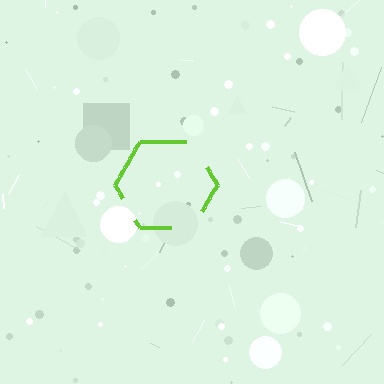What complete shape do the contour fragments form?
The contour fragments form a hexagon.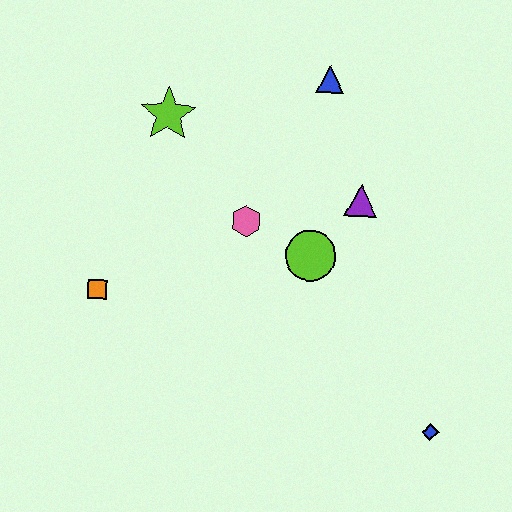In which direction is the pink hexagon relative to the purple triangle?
The pink hexagon is to the left of the purple triangle.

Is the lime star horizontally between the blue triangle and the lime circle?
No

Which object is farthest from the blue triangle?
The blue diamond is farthest from the blue triangle.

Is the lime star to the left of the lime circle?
Yes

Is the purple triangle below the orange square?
No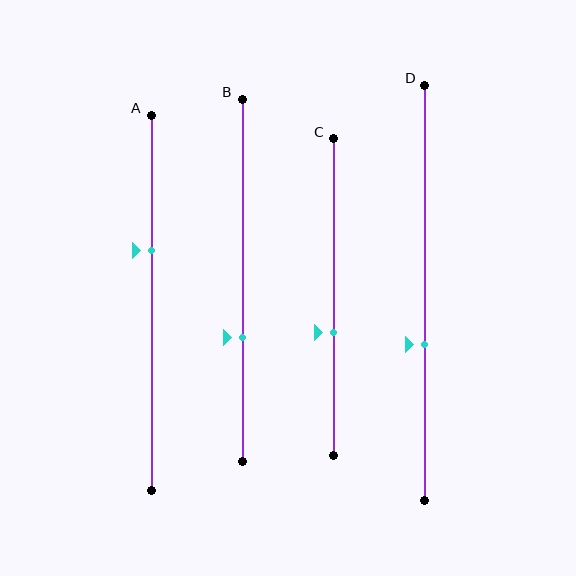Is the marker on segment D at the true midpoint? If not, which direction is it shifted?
No, the marker on segment D is shifted downward by about 12% of the segment length.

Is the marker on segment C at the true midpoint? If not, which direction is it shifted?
No, the marker on segment C is shifted downward by about 11% of the segment length.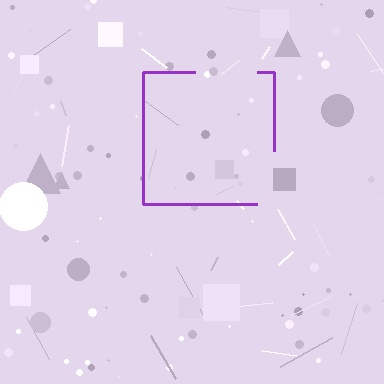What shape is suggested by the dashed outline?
The dashed outline suggests a square.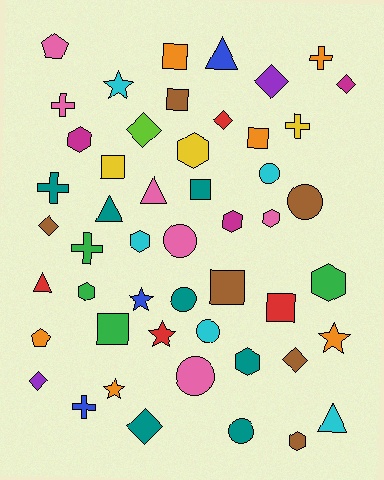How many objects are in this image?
There are 50 objects.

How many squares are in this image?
There are 8 squares.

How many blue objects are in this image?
There are 3 blue objects.